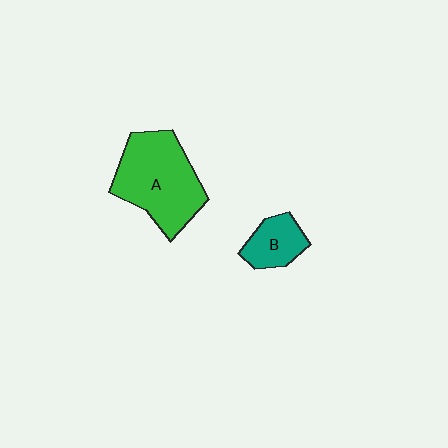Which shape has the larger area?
Shape A (green).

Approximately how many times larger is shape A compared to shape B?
Approximately 2.5 times.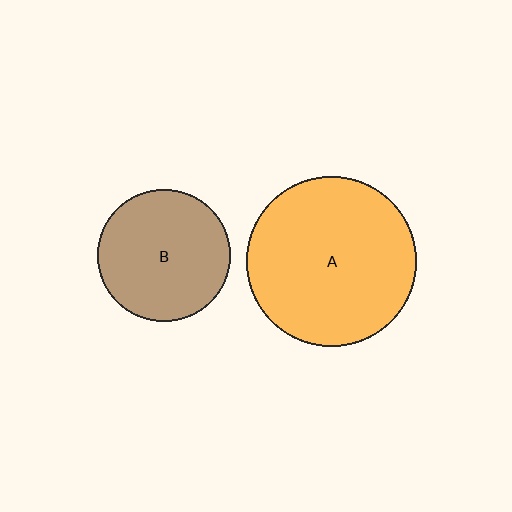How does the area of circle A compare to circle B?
Approximately 1.7 times.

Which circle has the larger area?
Circle A (orange).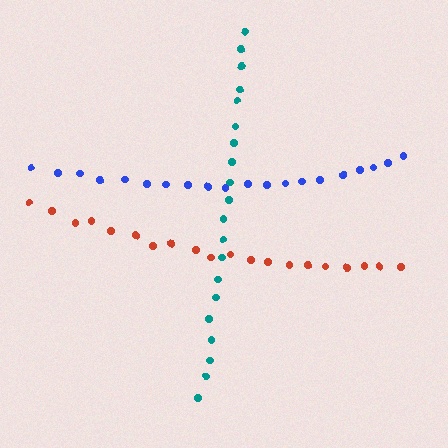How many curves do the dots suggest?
There are 3 distinct paths.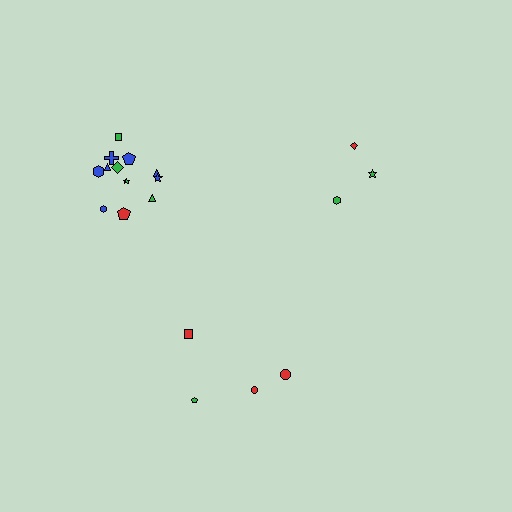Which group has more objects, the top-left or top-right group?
The top-left group.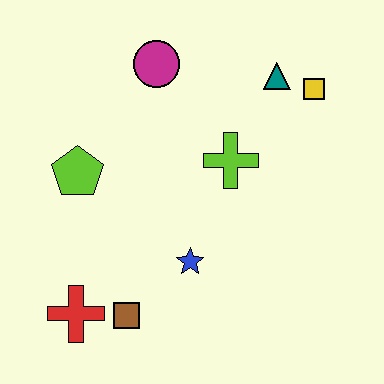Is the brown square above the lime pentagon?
No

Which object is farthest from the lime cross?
The red cross is farthest from the lime cross.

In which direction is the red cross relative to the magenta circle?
The red cross is below the magenta circle.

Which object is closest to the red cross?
The brown square is closest to the red cross.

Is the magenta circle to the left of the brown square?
No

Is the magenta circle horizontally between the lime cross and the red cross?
Yes